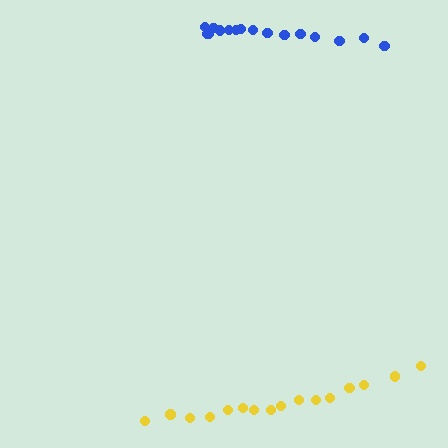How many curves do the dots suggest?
There are 2 distinct paths.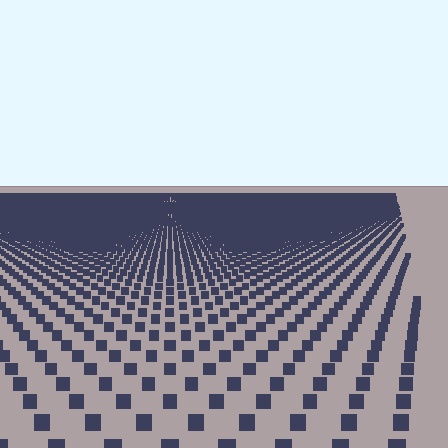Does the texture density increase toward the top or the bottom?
Density increases toward the top.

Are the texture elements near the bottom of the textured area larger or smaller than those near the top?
Larger. Near the bottom, elements are closer to the viewer and appear at a bigger on-screen size.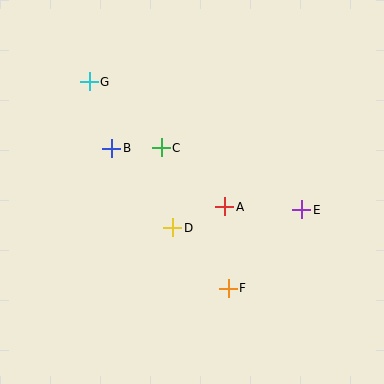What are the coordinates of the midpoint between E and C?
The midpoint between E and C is at (232, 179).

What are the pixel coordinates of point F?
Point F is at (228, 288).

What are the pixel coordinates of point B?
Point B is at (112, 148).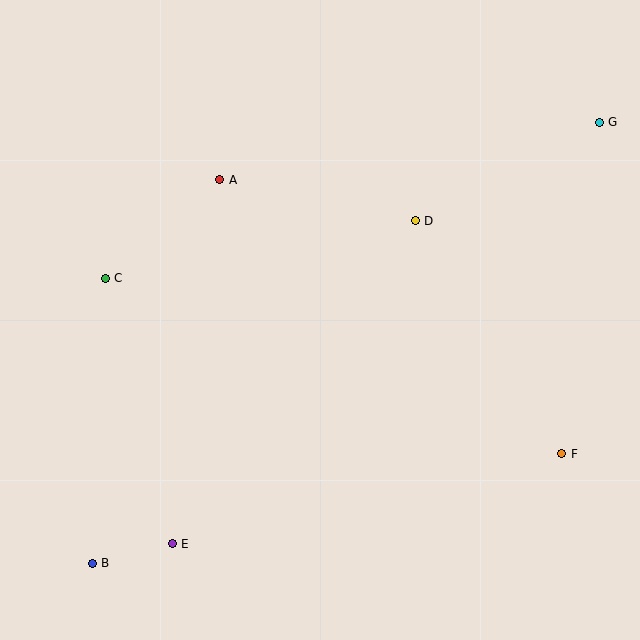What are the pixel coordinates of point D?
Point D is at (415, 221).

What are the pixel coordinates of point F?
Point F is at (562, 454).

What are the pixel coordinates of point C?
Point C is at (105, 278).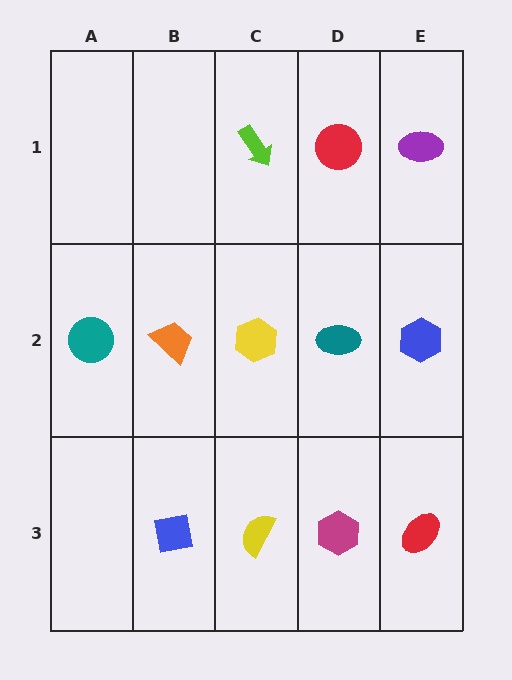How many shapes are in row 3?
4 shapes.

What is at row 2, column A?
A teal circle.